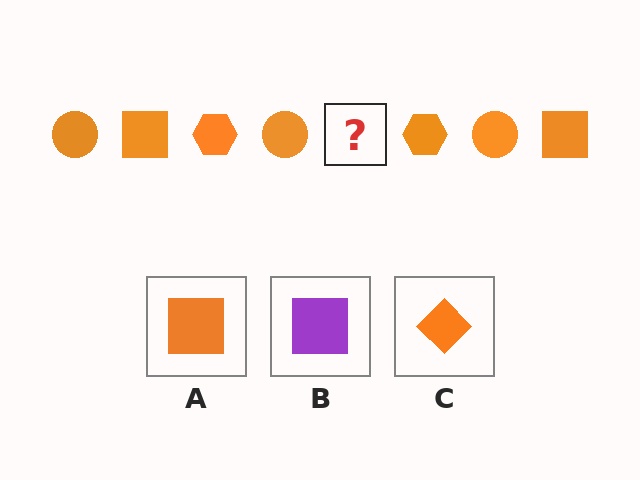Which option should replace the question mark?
Option A.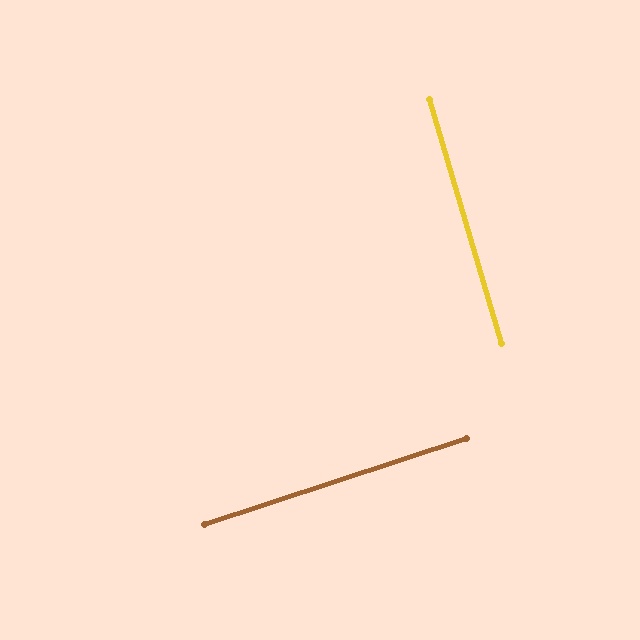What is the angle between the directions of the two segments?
Approximately 88 degrees.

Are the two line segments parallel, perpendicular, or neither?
Perpendicular — they meet at approximately 88°.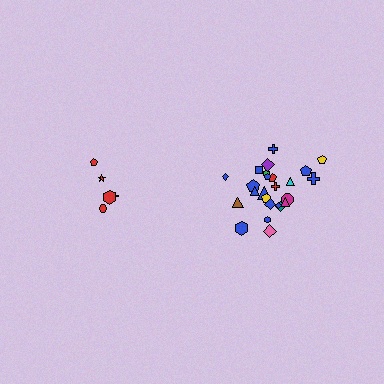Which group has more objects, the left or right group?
The right group.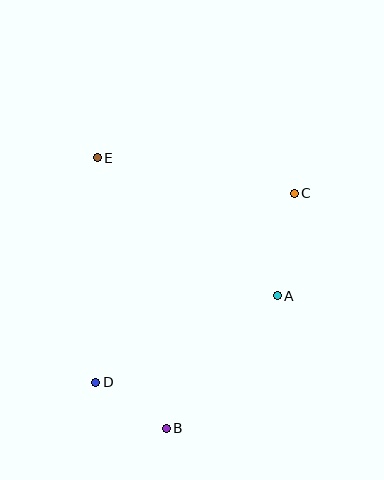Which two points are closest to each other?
Points B and D are closest to each other.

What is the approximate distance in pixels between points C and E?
The distance between C and E is approximately 200 pixels.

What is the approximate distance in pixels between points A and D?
The distance between A and D is approximately 201 pixels.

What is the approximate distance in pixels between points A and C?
The distance between A and C is approximately 104 pixels.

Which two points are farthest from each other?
Points B and E are farthest from each other.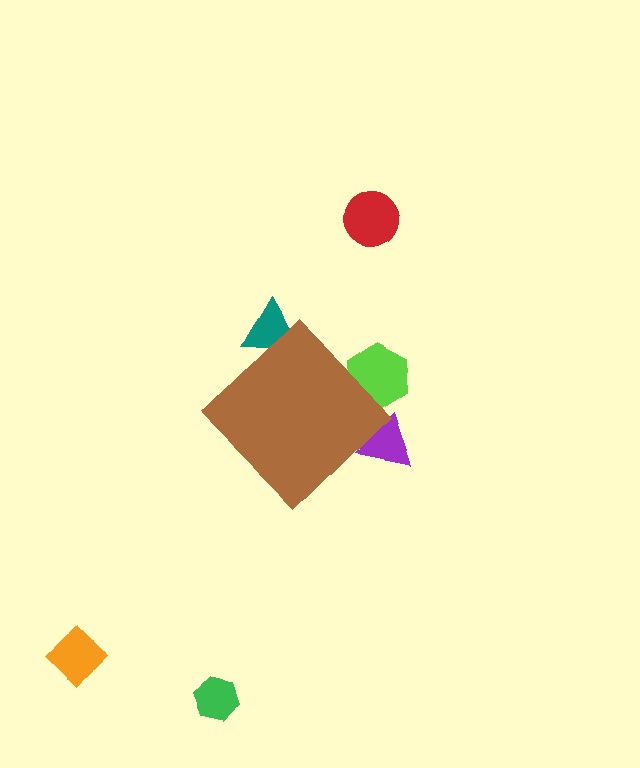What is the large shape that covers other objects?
A brown diamond.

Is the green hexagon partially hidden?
No, the green hexagon is fully visible.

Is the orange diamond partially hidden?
No, the orange diamond is fully visible.